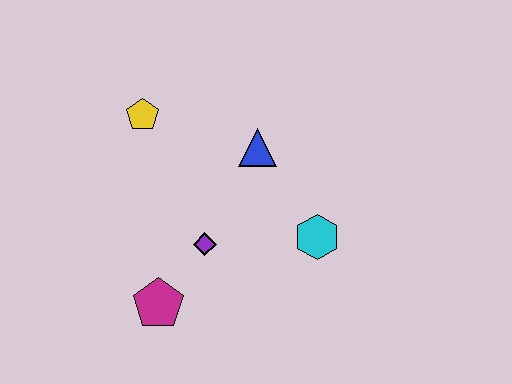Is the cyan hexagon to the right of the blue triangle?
Yes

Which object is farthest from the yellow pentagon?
The cyan hexagon is farthest from the yellow pentagon.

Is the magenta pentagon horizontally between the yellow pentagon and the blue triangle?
Yes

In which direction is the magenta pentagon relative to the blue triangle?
The magenta pentagon is below the blue triangle.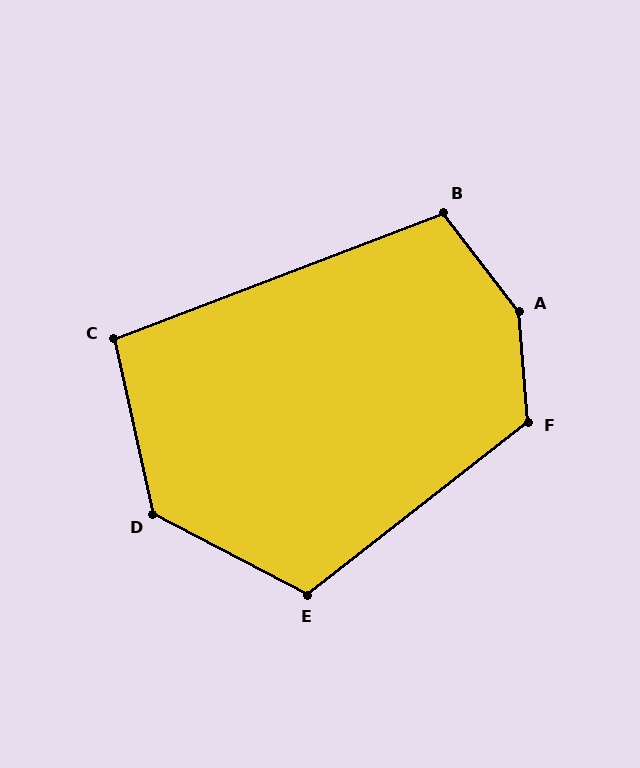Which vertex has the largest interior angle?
A, at approximately 148 degrees.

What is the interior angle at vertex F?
Approximately 123 degrees (obtuse).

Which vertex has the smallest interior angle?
C, at approximately 98 degrees.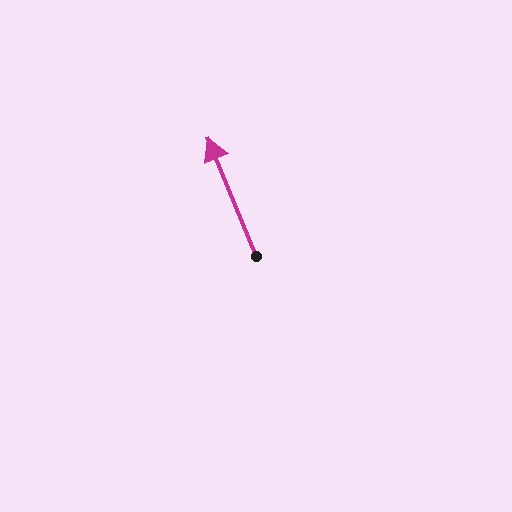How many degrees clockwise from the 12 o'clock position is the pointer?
Approximately 338 degrees.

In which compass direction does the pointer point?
North.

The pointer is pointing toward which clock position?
Roughly 11 o'clock.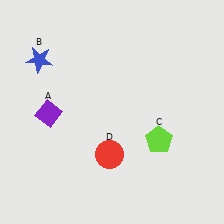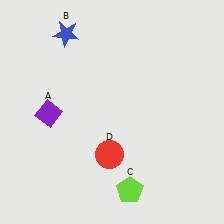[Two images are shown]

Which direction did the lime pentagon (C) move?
The lime pentagon (C) moved down.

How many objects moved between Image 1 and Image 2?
2 objects moved between the two images.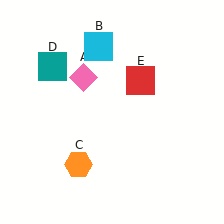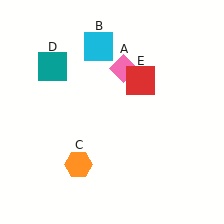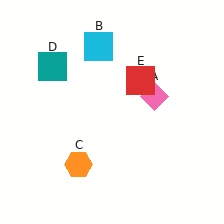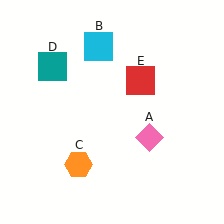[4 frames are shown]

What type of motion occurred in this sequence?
The pink diamond (object A) rotated clockwise around the center of the scene.